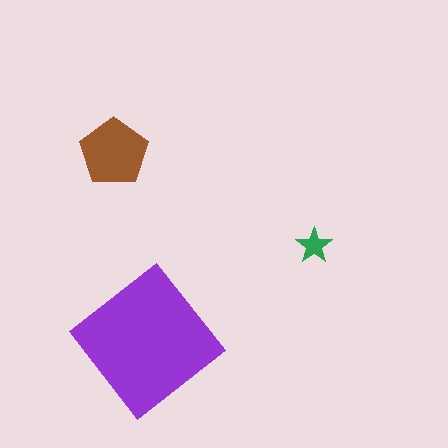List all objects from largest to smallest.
The purple diamond, the brown pentagon, the green star.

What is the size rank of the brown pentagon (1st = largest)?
2nd.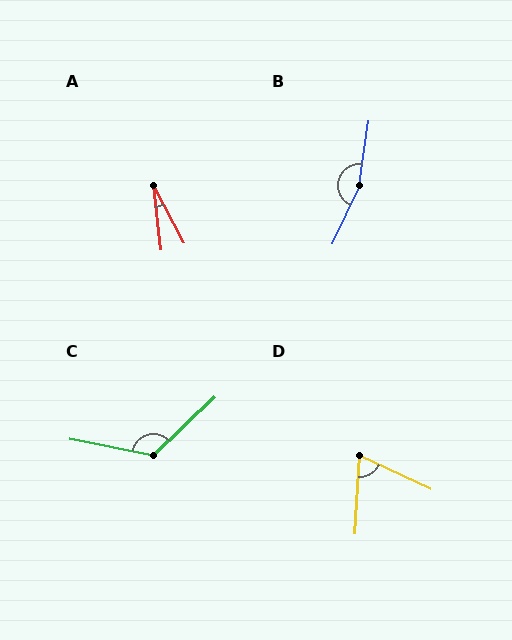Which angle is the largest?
B, at approximately 163 degrees.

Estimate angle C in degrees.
Approximately 125 degrees.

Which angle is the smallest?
A, at approximately 21 degrees.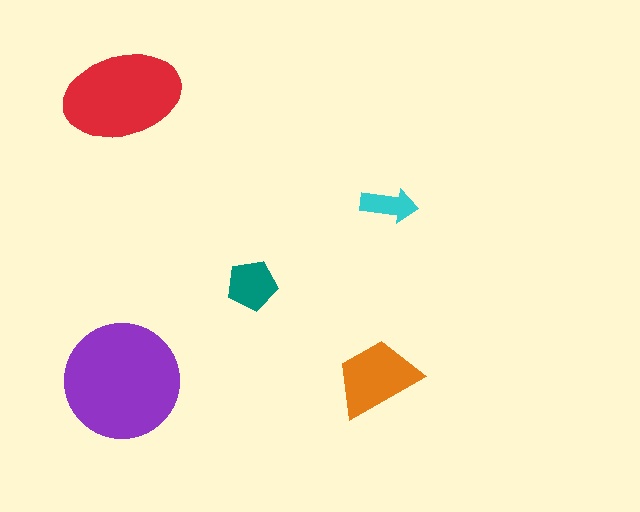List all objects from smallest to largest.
The cyan arrow, the teal pentagon, the orange trapezoid, the red ellipse, the purple circle.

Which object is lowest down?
The purple circle is bottommost.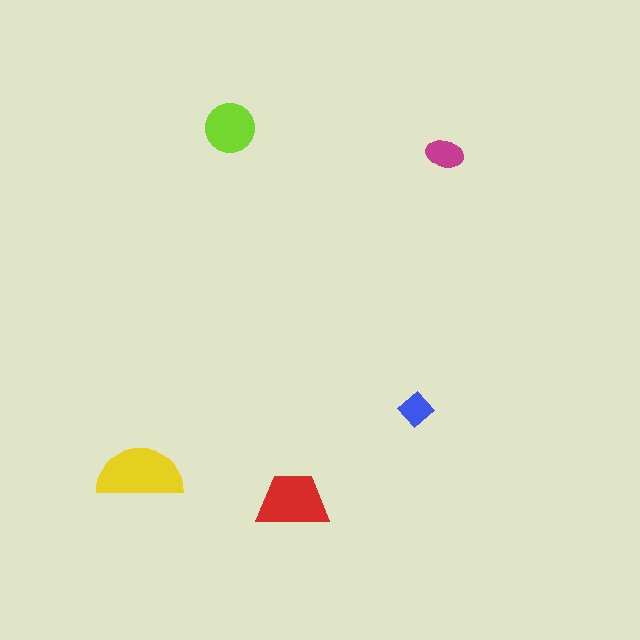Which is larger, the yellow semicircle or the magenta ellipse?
The yellow semicircle.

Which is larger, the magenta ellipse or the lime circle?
The lime circle.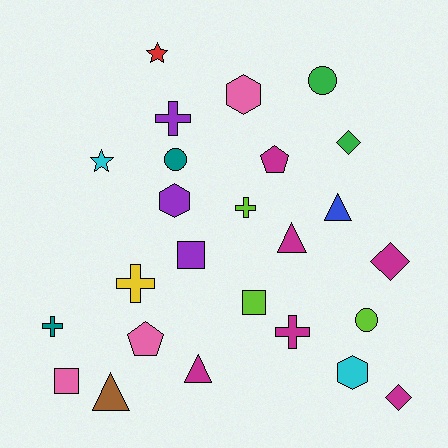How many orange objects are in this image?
There are no orange objects.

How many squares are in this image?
There are 3 squares.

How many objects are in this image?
There are 25 objects.